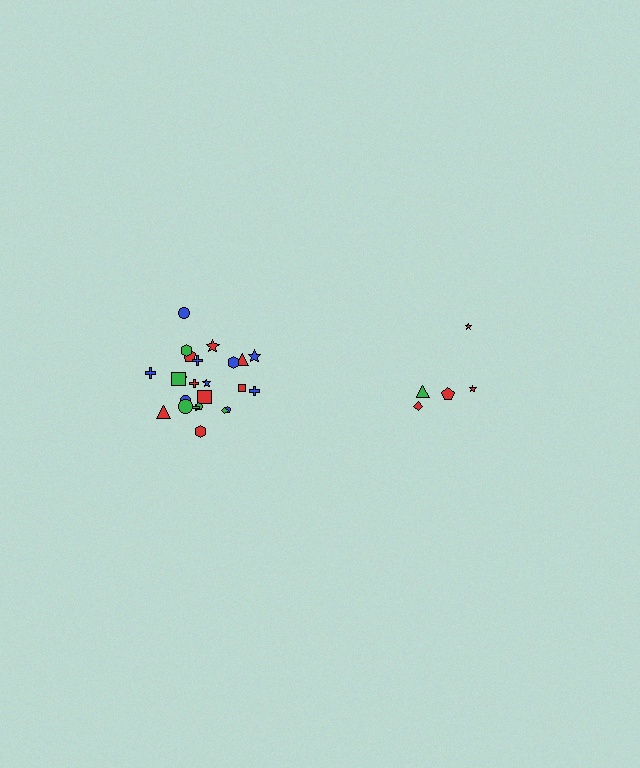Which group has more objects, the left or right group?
The left group.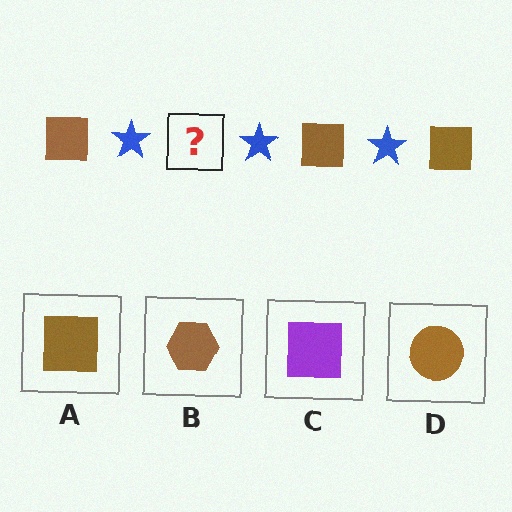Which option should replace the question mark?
Option A.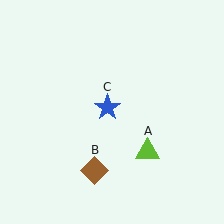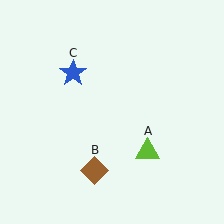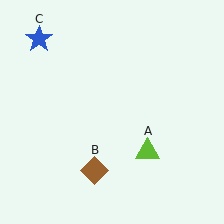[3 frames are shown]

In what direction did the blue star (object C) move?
The blue star (object C) moved up and to the left.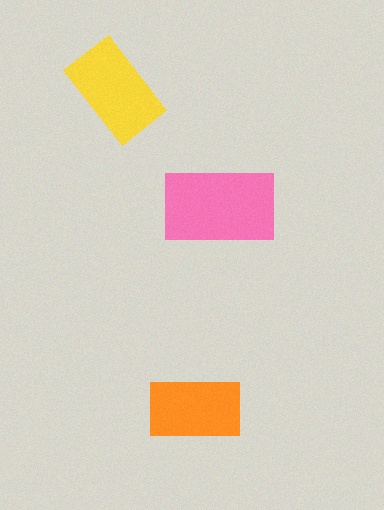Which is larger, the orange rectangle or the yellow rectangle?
The yellow one.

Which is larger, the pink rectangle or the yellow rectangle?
The pink one.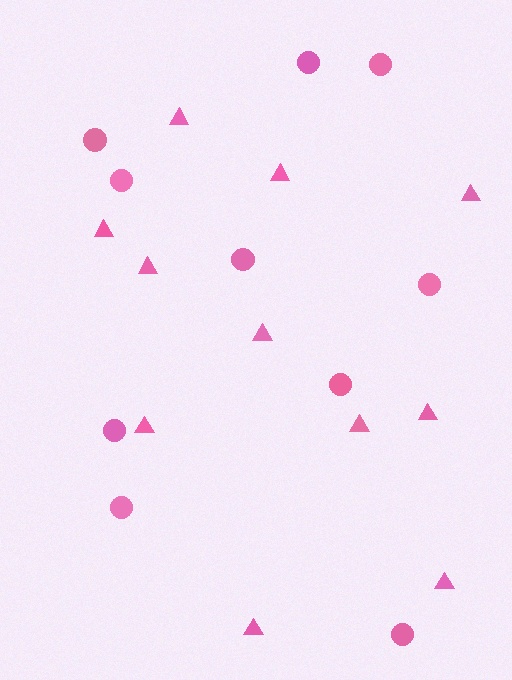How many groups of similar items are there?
There are 2 groups: one group of triangles (11) and one group of circles (10).